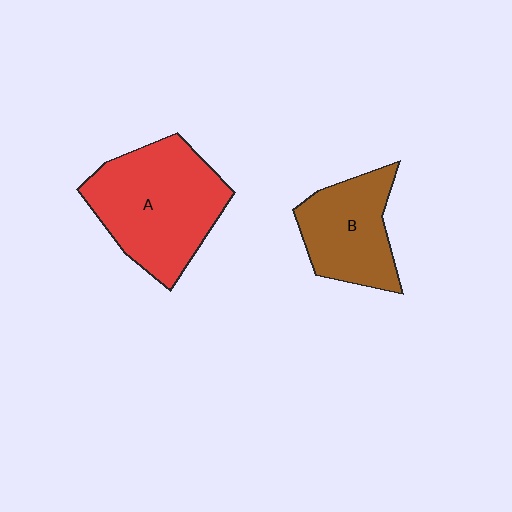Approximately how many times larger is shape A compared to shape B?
Approximately 1.5 times.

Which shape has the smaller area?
Shape B (brown).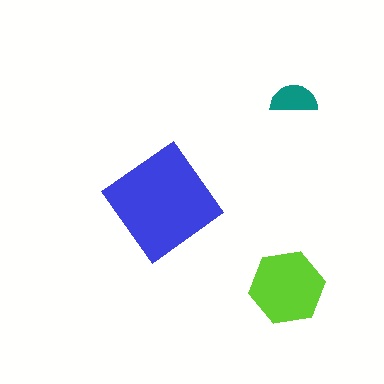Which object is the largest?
The blue diamond.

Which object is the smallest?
The teal semicircle.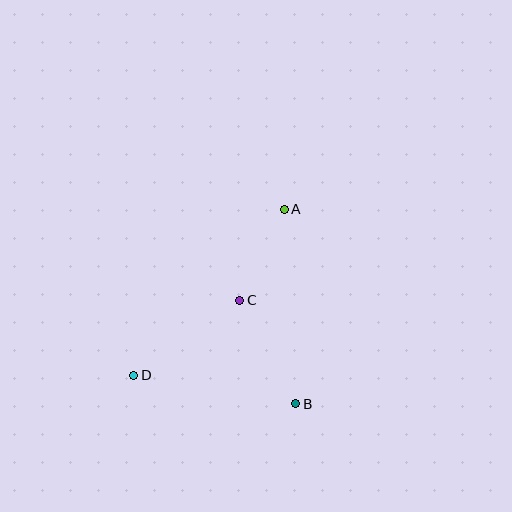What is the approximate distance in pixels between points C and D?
The distance between C and D is approximately 130 pixels.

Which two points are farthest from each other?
Points A and D are farthest from each other.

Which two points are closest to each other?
Points A and C are closest to each other.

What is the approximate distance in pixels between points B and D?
The distance between B and D is approximately 165 pixels.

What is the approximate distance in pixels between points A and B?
The distance between A and B is approximately 195 pixels.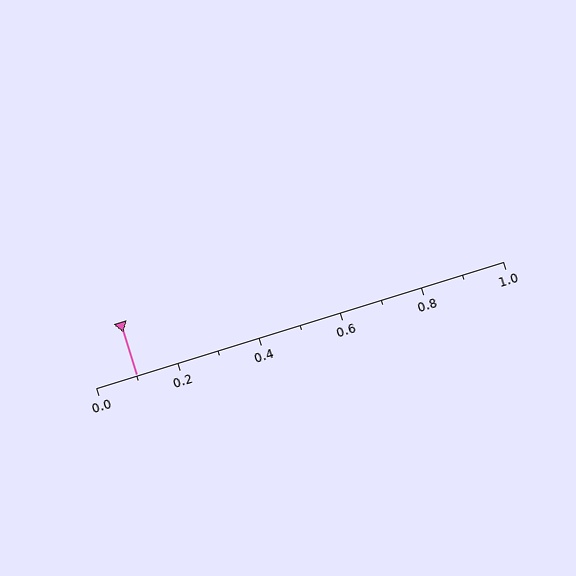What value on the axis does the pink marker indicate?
The marker indicates approximately 0.1.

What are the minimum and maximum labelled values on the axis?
The axis runs from 0.0 to 1.0.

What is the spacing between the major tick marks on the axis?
The major ticks are spaced 0.2 apart.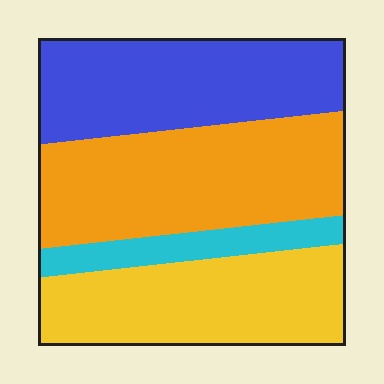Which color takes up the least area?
Cyan, at roughly 10%.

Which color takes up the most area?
Orange, at roughly 35%.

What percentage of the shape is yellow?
Yellow takes up about one quarter (1/4) of the shape.